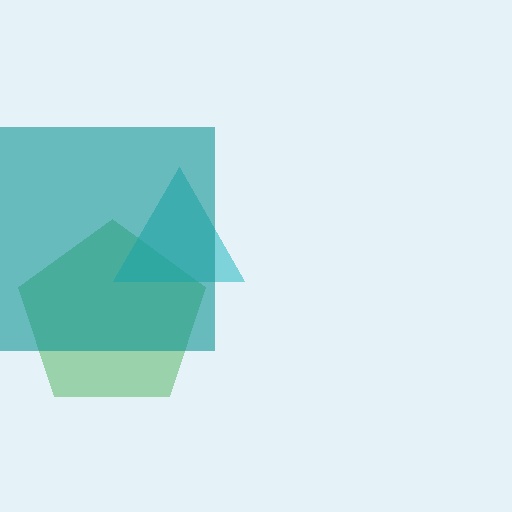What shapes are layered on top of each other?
The layered shapes are: a green pentagon, a cyan triangle, a teal square.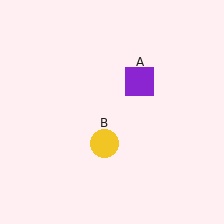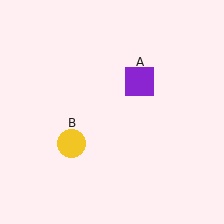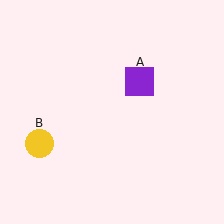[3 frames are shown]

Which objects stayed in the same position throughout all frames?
Purple square (object A) remained stationary.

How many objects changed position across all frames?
1 object changed position: yellow circle (object B).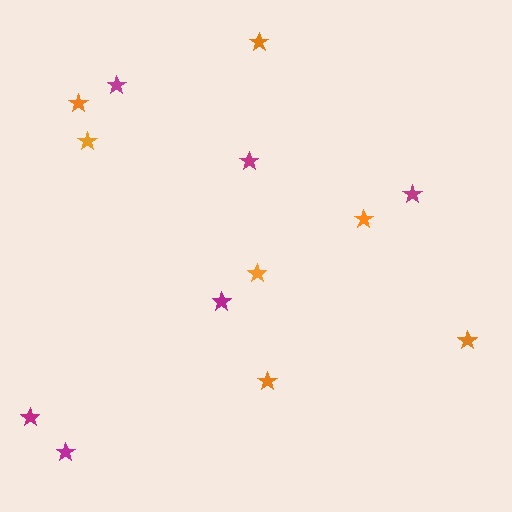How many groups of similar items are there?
There are 2 groups: one group of magenta stars (6) and one group of orange stars (7).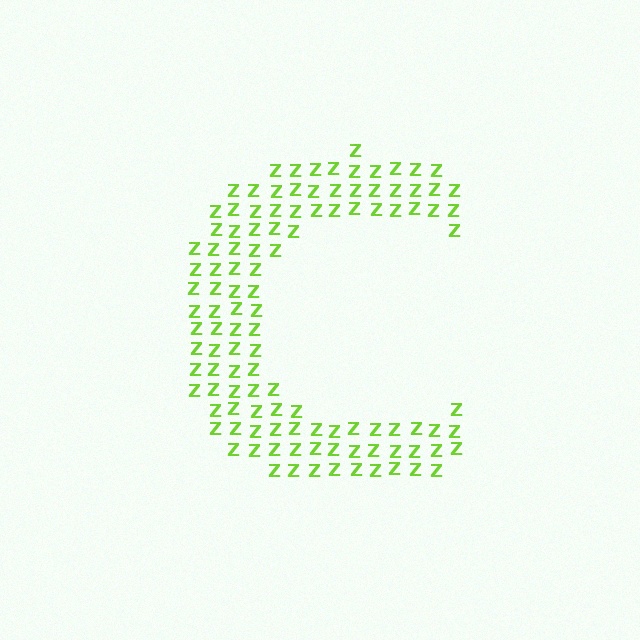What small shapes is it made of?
It is made of small letter Z's.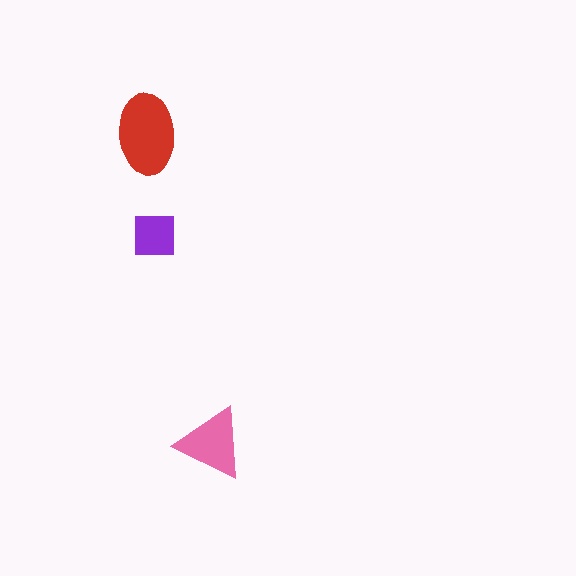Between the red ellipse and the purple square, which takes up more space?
The red ellipse.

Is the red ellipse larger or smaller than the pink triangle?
Larger.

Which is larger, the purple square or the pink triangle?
The pink triangle.